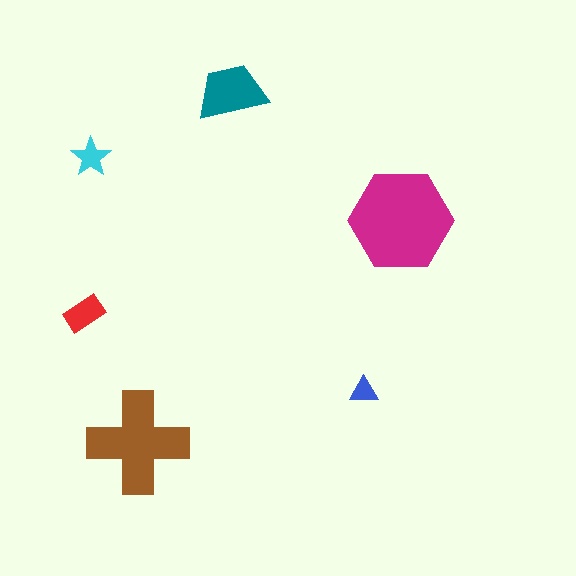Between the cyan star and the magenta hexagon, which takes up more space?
The magenta hexagon.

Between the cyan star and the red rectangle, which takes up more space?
The red rectangle.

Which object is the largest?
The magenta hexagon.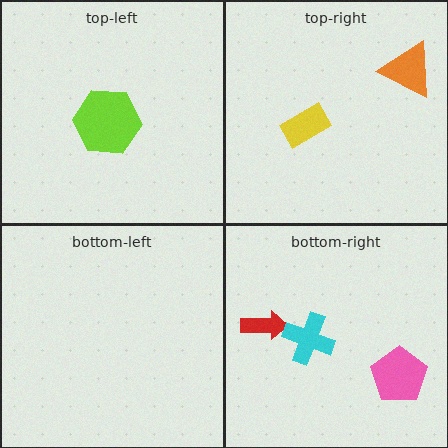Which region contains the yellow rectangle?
The top-right region.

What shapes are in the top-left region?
The lime hexagon.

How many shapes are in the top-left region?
1.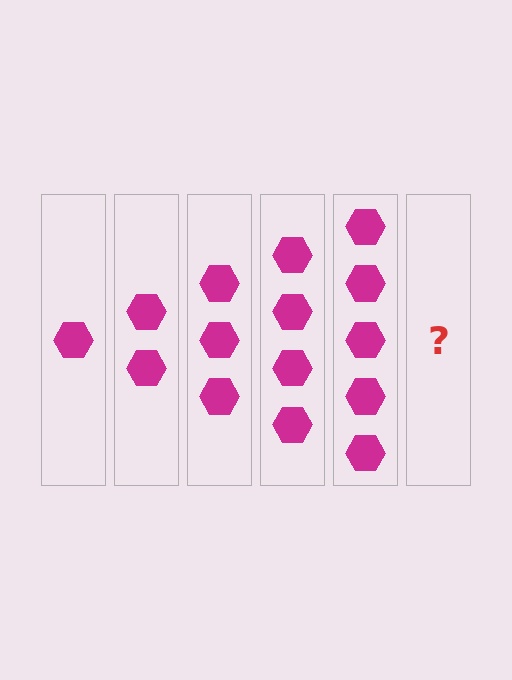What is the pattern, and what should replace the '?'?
The pattern is that each step adds one more hexagon. The '?' should be 6 hexagons.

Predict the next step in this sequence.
The next step is 6 hexagons.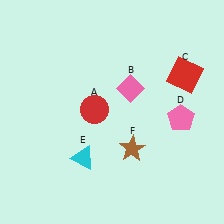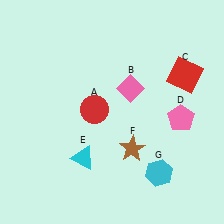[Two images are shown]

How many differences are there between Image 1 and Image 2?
There is 1 difference between the two images.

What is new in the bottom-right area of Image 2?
A cyan hexagon (G) was added in the bottom-right area of Image 2.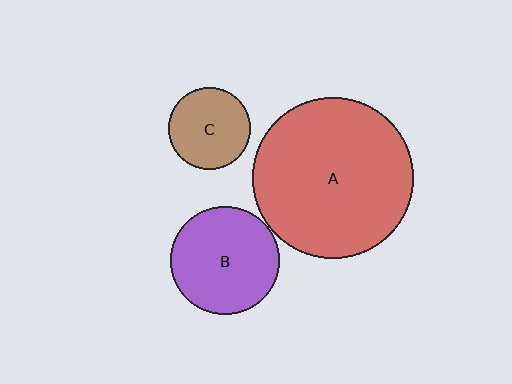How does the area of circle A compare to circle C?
Approximately 3.9 times.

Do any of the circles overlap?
No, none of the circles overlap.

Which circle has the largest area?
Circle A (red).